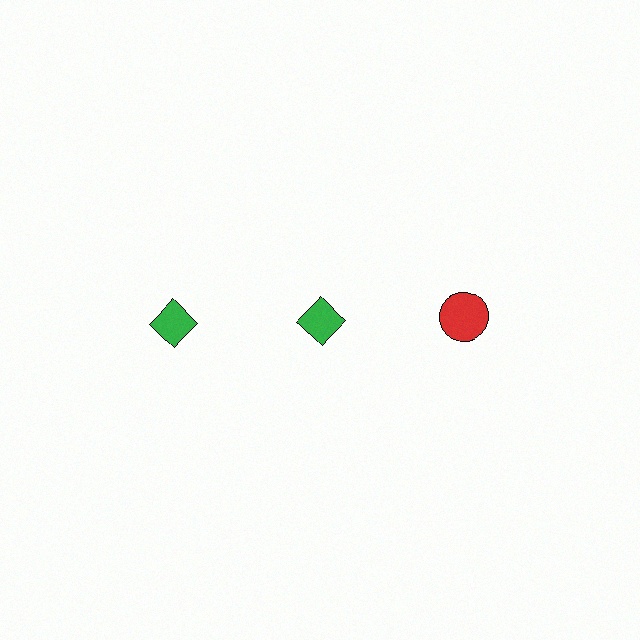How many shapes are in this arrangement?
There are 3 shapes arranged in a grid pattern.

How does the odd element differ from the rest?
It differs in both color (red instead of green) and shape (circle instead of diamond).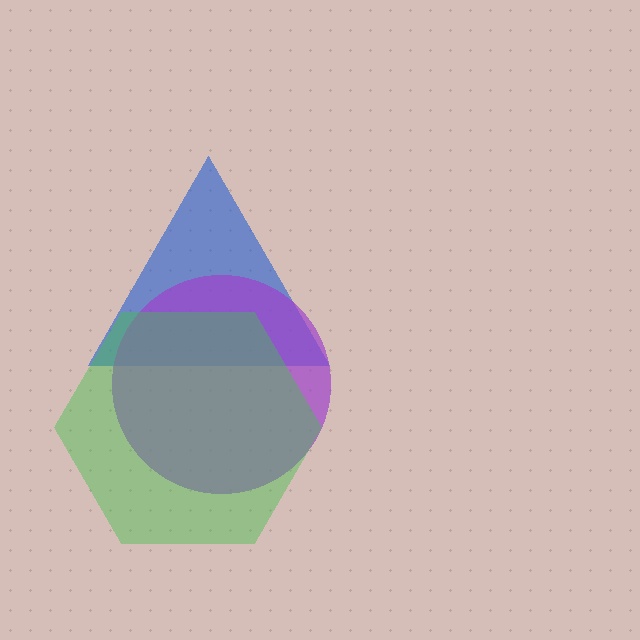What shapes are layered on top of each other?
The layered shapes are: a blue triangle, a purple circle, a green hexagon.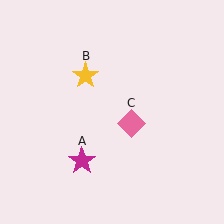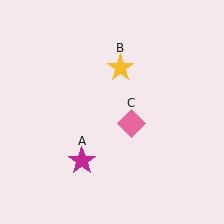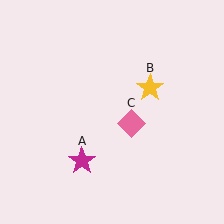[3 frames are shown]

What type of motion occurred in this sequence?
The yellow star (object B) rotated clockwise around the center of the scene.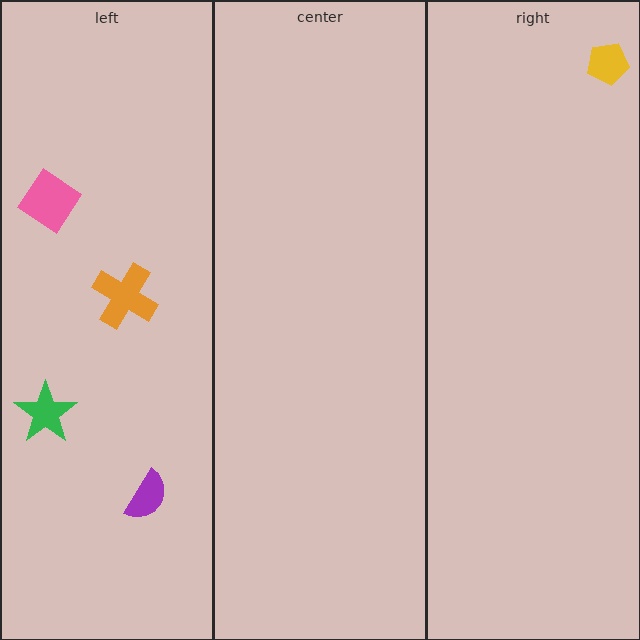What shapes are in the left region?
The orange cross, the green star, the purple semicircle, the pink diamond.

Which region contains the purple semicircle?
The left region.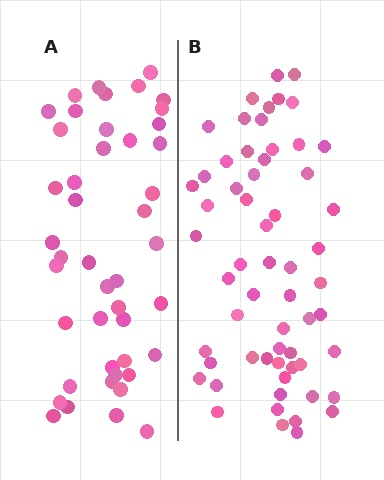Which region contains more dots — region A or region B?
Region B (the right region) has more dots.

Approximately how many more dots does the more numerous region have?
Region B has approximately 15 more dots than region A.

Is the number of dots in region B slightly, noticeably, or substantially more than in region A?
Region B has noticeably more, but not dramatically so. The ratio is roughly 1.3 to 1.